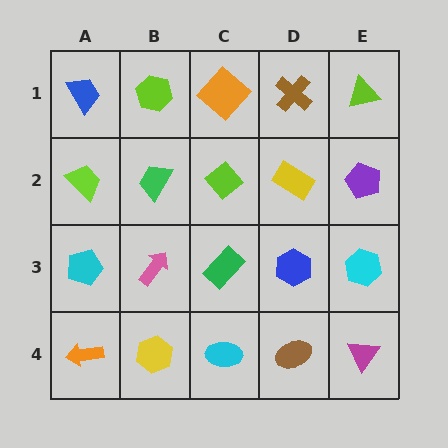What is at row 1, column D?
A brown cross.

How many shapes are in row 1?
5 shapes.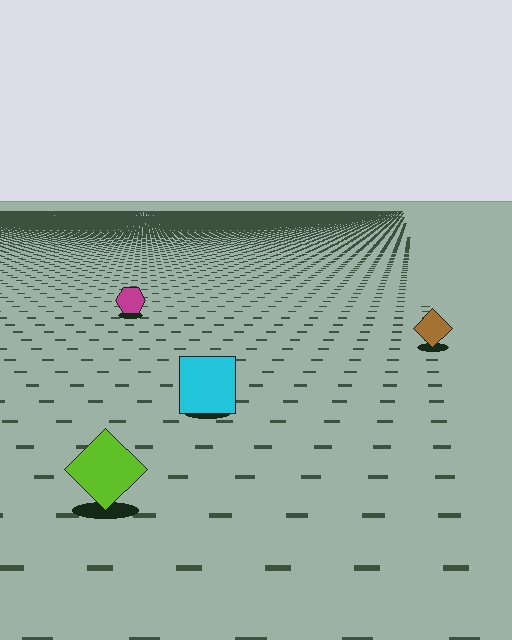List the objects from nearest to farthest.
From nearest to farthest: the lime diamond, the cyan square, the brown diamond, the magenta hexagon.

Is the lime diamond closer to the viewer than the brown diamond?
Yes. The lime diamond is closer — you can tell from the texture gradient: the ground texture is coarser near it.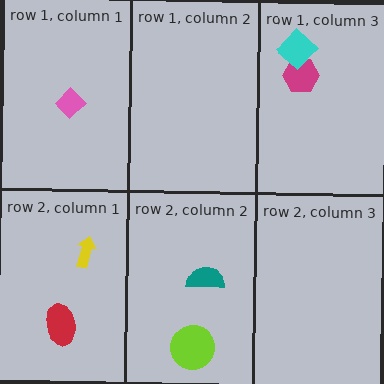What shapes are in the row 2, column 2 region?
The lime circle, the teal semicircle.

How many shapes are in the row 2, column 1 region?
2.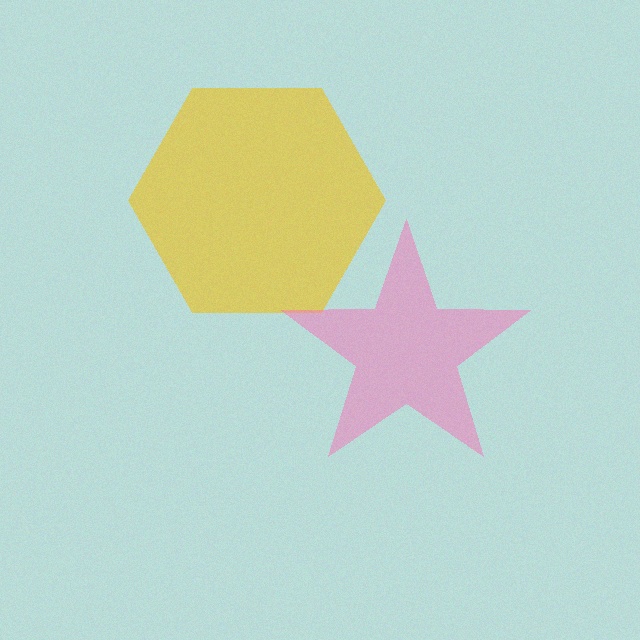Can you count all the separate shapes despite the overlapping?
Yes, there are 2 separate shapes.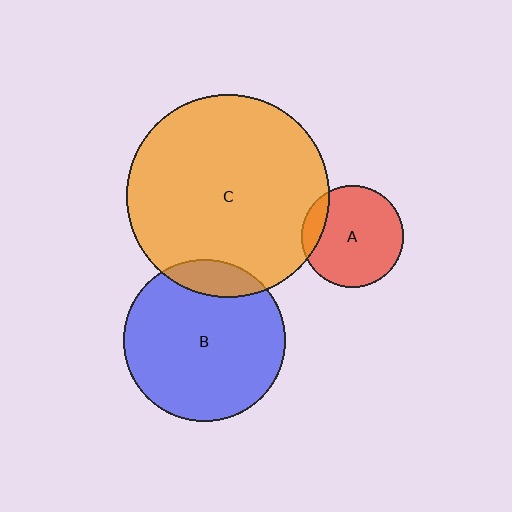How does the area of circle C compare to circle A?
Approximately 3.9 times.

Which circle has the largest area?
Circle C (orange).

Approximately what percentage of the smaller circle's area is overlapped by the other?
Approximately 15%.